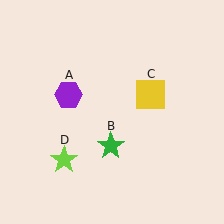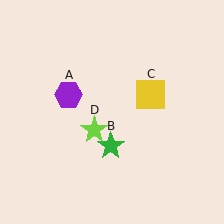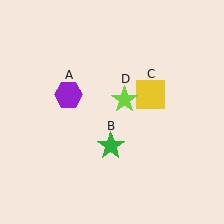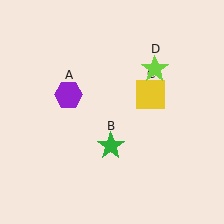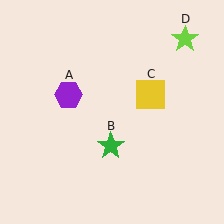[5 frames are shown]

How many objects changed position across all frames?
1 object changed position: lime star (object D).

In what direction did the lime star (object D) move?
The lime star (object D) moved up and to the right.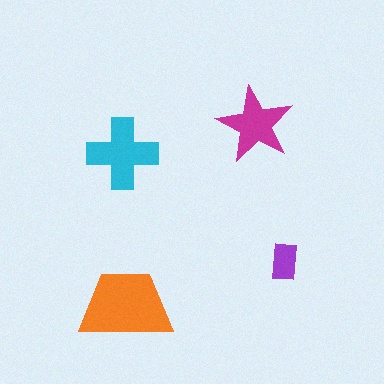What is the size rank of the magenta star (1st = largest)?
3rd.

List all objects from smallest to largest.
The purple rectangle, the magenta star, the cyan cross, the orange trapezoid.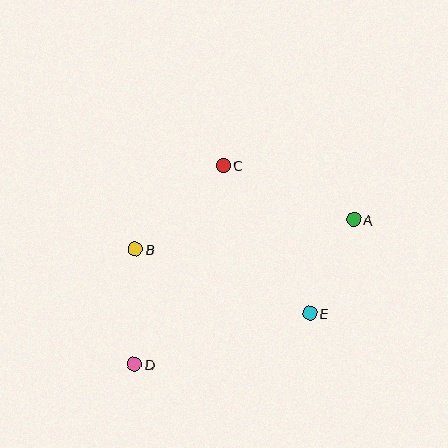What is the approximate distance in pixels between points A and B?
The distance between A and B is approximately 221 pixels.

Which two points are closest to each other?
Points A and E are closest to each other.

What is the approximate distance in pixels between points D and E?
The distance between D and E is approximately 183 pixels.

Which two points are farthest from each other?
Points A and D are farthest from each other.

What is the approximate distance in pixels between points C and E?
The distance between C and E is approximately 172 pixels.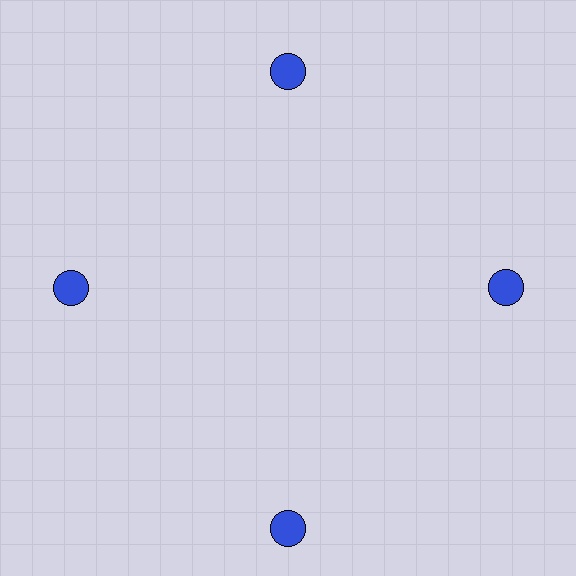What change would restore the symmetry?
The symmetry would be restored by moving it inward, back onto the ring so that all 4 circles sit at equal angles and equal distance from the center.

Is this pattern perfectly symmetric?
No. The 4 blue circles are arranged in a ring, but one element near the 6 o'clock position is pushed outward from the center, breaking the 4-fold rotational symmetry.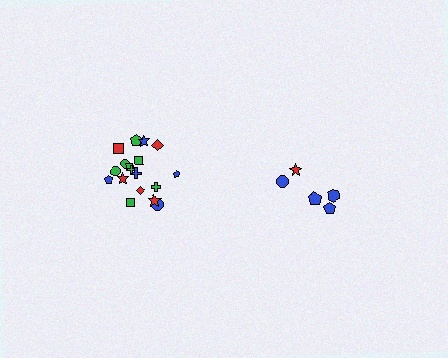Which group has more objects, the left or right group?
The left group.